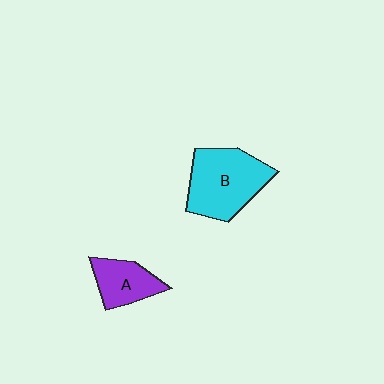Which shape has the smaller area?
Shape A (purple).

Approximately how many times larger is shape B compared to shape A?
Approximately 1.8 times.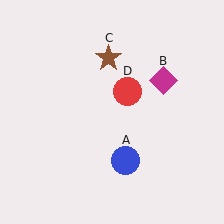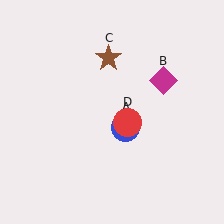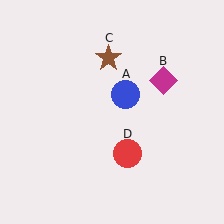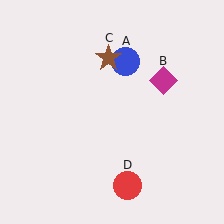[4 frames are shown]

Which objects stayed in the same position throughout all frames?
Magenta diamond (object B) and brown star (object C) remained stationary.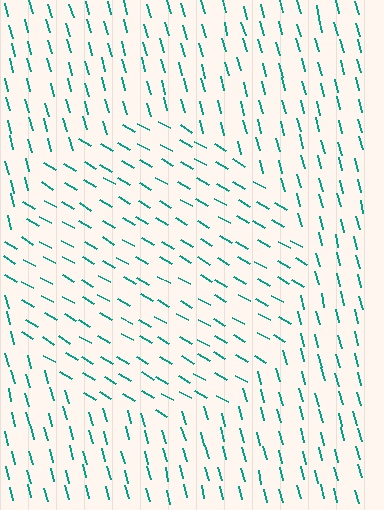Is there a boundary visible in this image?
Yes, there is a texture boundary formed by a change in line orientation.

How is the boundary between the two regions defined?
The boundary is defined purely by a change in line orientation (approximately 45 degrees difference). All lines are the same color and thickness.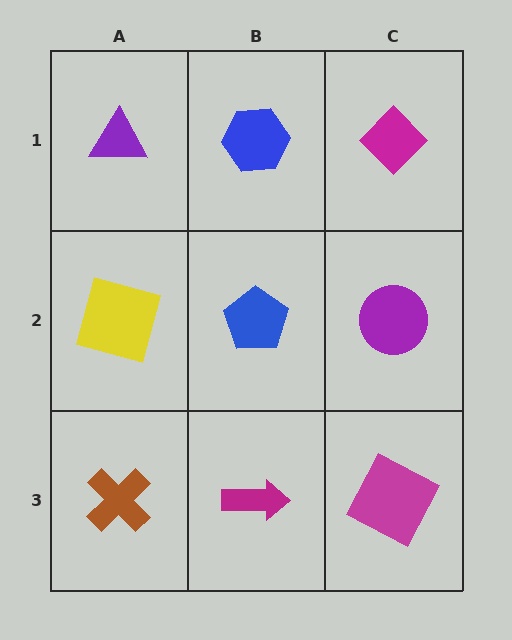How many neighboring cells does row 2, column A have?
3.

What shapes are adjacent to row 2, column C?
A magenta diamond (row 1, column C), a magenta square (row 3, column C), a blue pentagon (row 2, column B).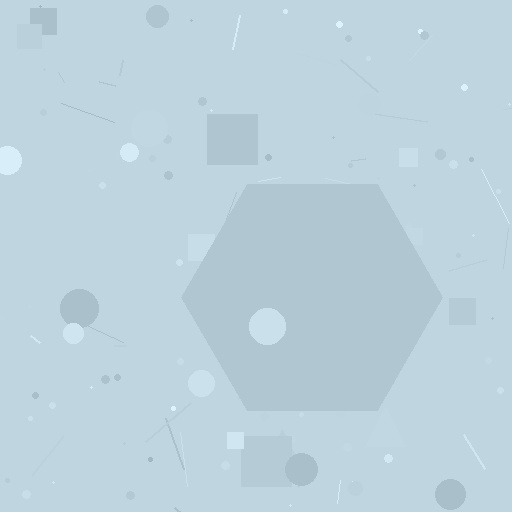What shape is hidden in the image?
A hexagon is hidden in the image.